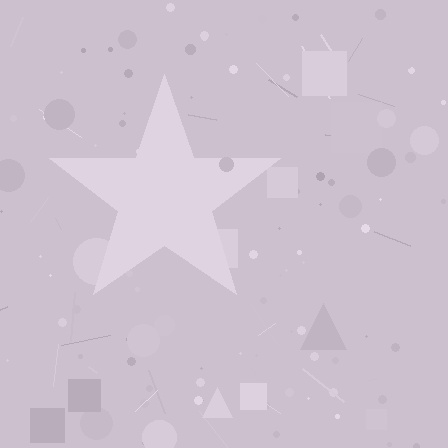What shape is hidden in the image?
A star is hidden in the image.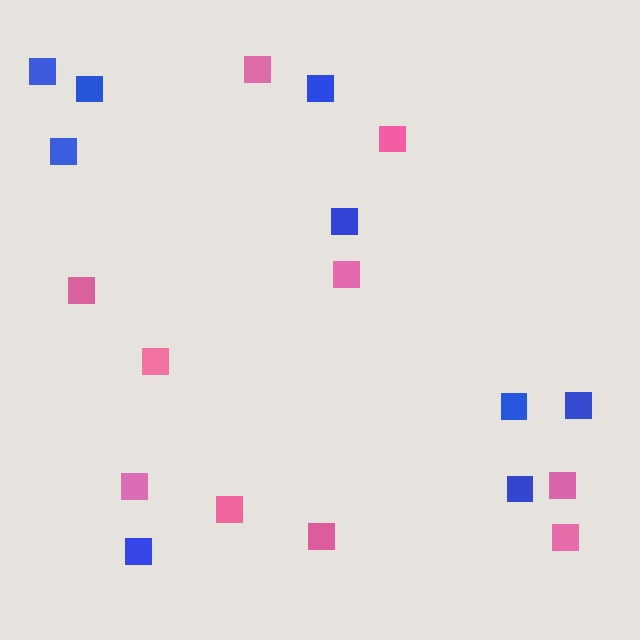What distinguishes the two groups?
There are 2 groups: one group of blue squares (9) and one group of pink squares (10).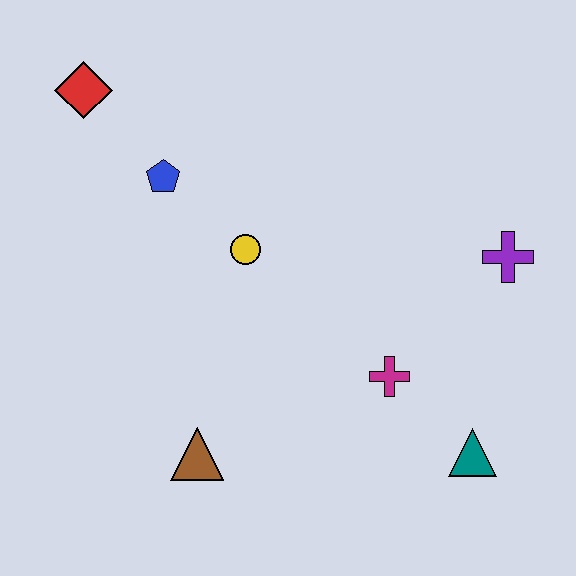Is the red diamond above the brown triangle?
Yes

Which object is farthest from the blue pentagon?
The teal triangle is farthest from the blue pentagon.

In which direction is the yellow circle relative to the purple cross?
The yellow circle is to the left of the purple cross.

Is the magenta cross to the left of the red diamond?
No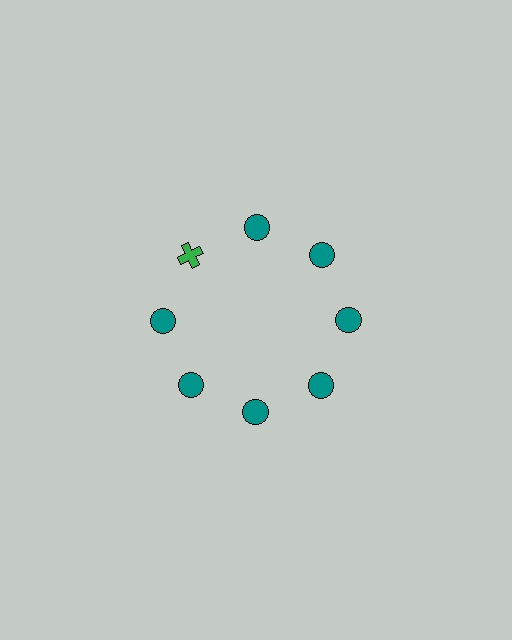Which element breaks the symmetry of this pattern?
The green cross at roughly the 10 o'clock position breaks the symmetry. All other shapes are teal circles.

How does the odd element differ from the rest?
It differs in both color (green instead of teal) and shape (cross instead of circle).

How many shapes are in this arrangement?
There are 8 shapes arranged in a ring pattern.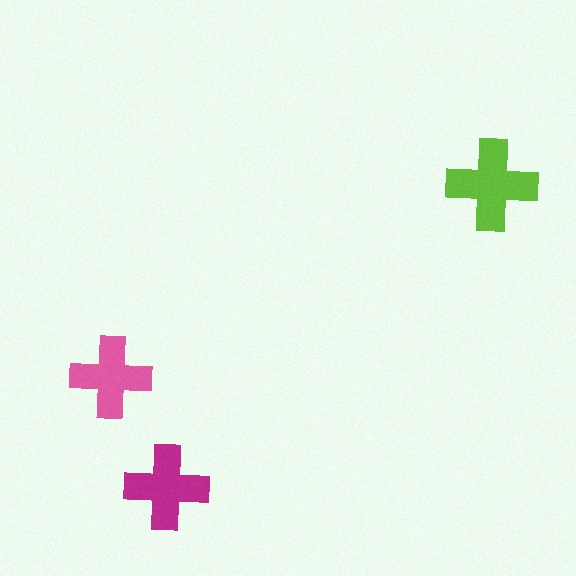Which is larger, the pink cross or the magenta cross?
The magenta one.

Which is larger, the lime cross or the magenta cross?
The lime one.